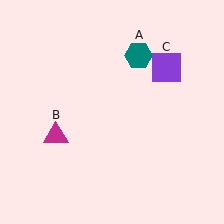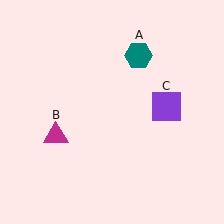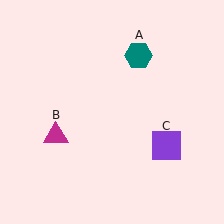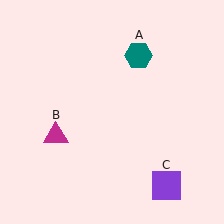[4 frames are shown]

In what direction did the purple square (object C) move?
The purple square (object C) moved down.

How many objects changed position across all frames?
1 object changed position: purple square (object C).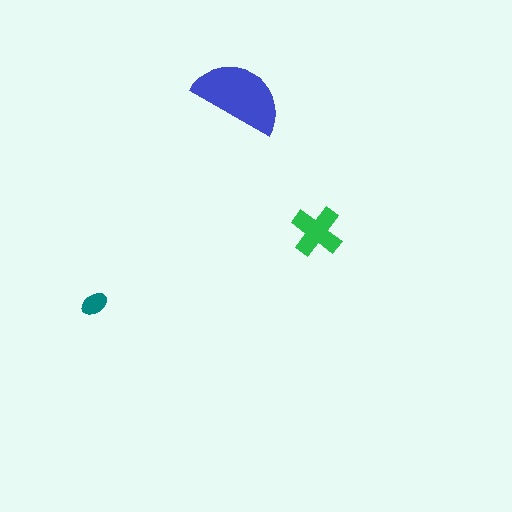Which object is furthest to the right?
The green cross is rightmost.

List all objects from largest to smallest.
The blue semicircle, the green cross, the teal ellipse.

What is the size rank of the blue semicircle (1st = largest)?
1st.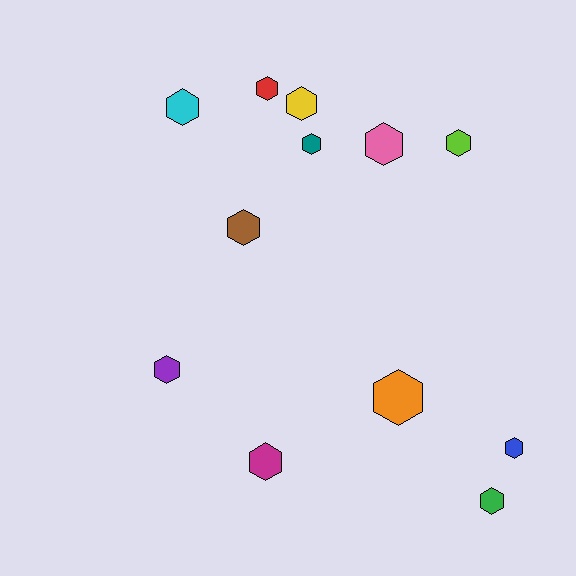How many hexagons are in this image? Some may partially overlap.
There are 12 hexagons.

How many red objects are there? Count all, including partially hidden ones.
There is 1 red object.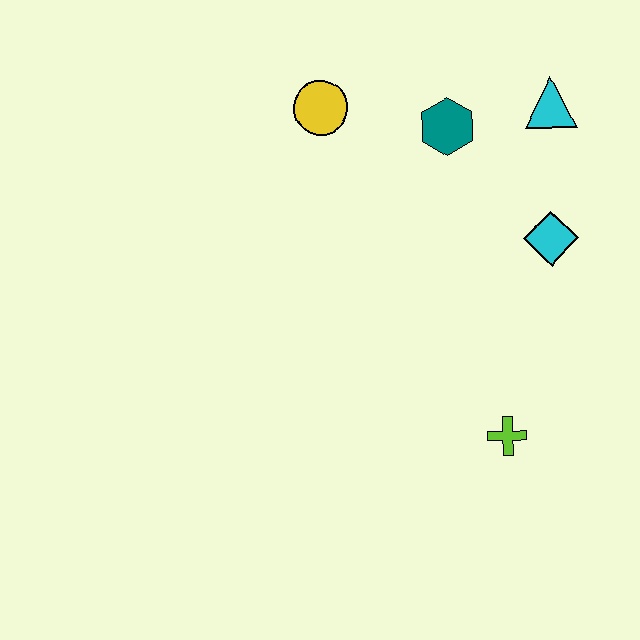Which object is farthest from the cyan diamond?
The yellow circle is farthest from the cyan diamond.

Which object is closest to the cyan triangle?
The teal hexagon is closest to the cyan triangle.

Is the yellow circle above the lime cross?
Yes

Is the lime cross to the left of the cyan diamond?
Yes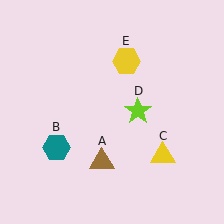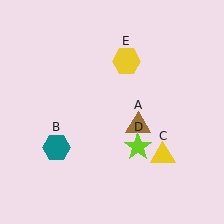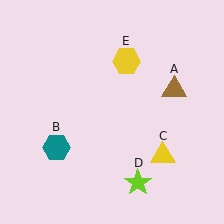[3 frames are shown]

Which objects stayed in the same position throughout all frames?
Teal hexagon (object B) and yellow triangle (object C) and yellow hexagon (object E) remained stationary.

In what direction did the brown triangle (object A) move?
The brown triangle (object A) moved up and to the right.